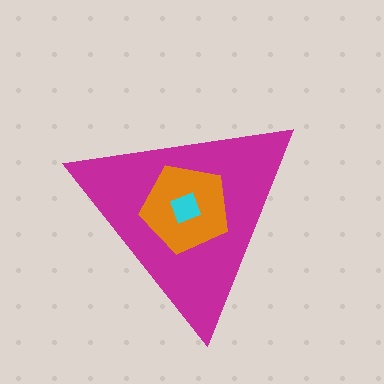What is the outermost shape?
The magenta triangle.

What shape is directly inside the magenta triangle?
The orange pentagon.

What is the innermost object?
The cyan square.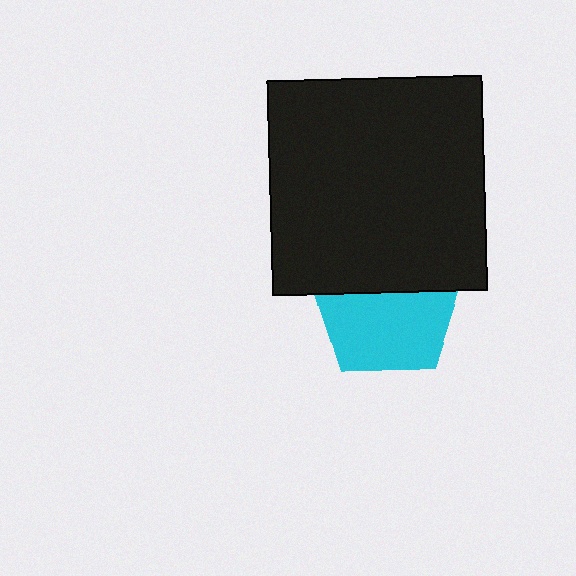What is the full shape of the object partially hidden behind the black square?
The partially hidden object is a cyan pentagon.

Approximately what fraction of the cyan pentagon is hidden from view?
Roughly 39% of the cyan pentagon is hidden behind the black square.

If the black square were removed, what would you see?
You would see the complete cyan pentagon.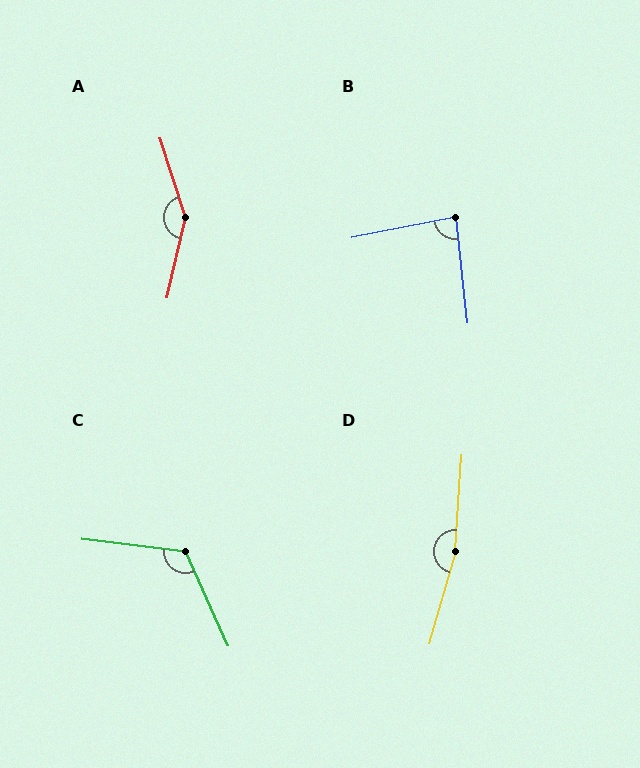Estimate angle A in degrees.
Approximately 150 degrees.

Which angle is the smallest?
B, at approximately 85 degrees.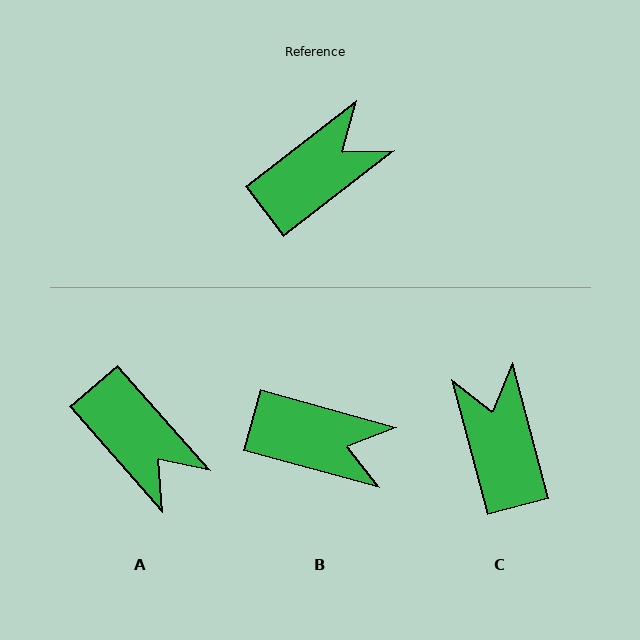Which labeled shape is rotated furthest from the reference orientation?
A, about 86 degrees away.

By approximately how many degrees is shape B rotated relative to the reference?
Approximately 53 degrees clockwise.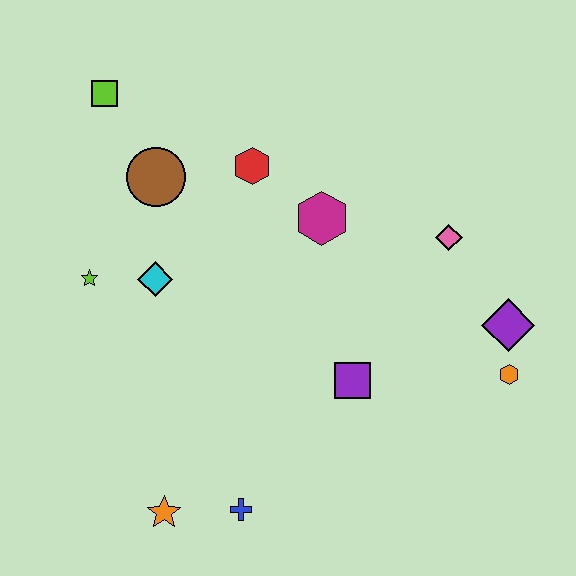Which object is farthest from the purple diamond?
The lime square is farthest from the purple diamond.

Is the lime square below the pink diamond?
No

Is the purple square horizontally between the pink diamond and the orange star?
Yes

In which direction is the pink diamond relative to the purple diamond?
The pink diamond is above the purple diamond.